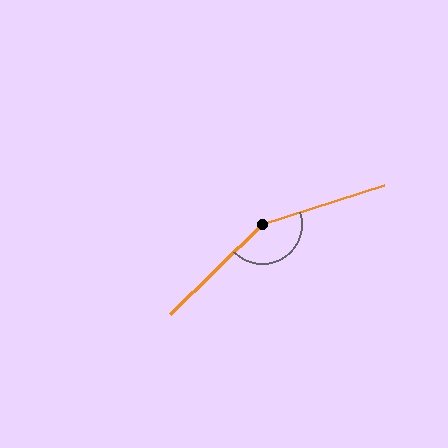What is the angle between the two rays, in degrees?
Approximately 154 degrees.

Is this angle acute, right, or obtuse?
It is obtuse.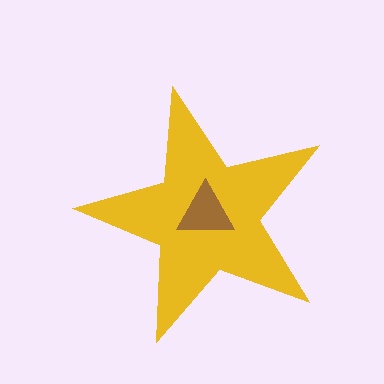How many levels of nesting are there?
2.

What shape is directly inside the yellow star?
The brown triangle.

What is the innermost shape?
The brown triangle.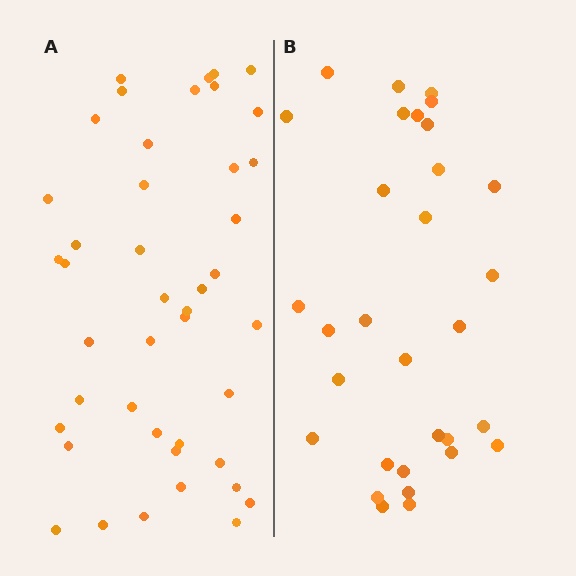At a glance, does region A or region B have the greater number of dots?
Region A (the left region) has more dots.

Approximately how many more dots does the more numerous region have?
Region A has roughly 12 or so more dots than region B.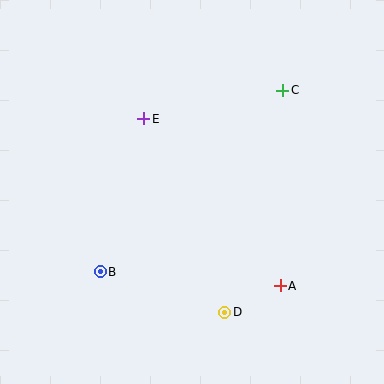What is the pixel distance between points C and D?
The distance between C and D is 229 pixels.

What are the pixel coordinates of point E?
Point E is at (144, 119).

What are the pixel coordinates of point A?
Point A is at (280, 286).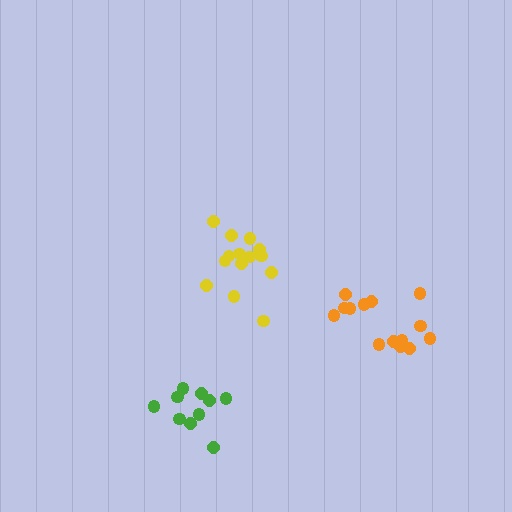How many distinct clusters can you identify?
There are 3 distinct clusters.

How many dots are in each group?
Group 1: 14 dots, Group 2: 14 dots, Group 3: 10 dots (38 total).